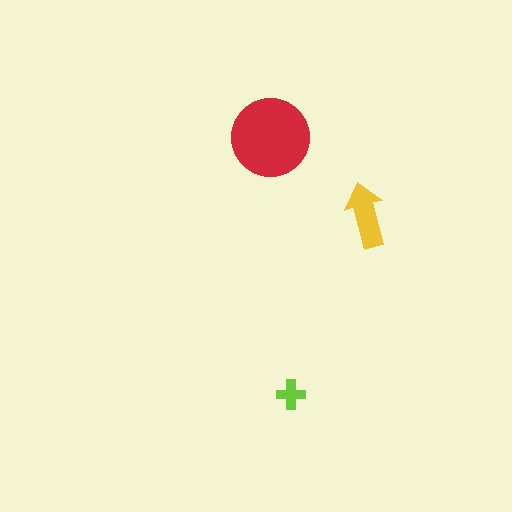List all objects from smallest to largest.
The lime cross, the yellow arrow, the red circle.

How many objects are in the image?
There are 3 objects in the image.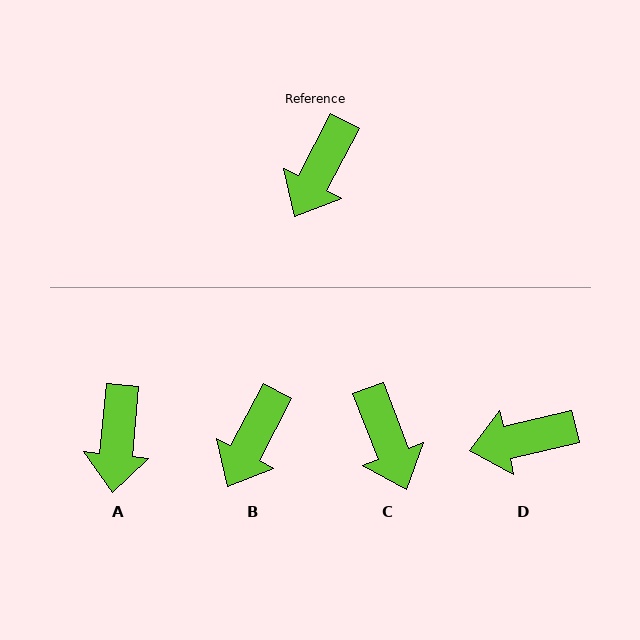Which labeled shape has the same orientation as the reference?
B.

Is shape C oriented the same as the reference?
No, it is off by about 48 degrees.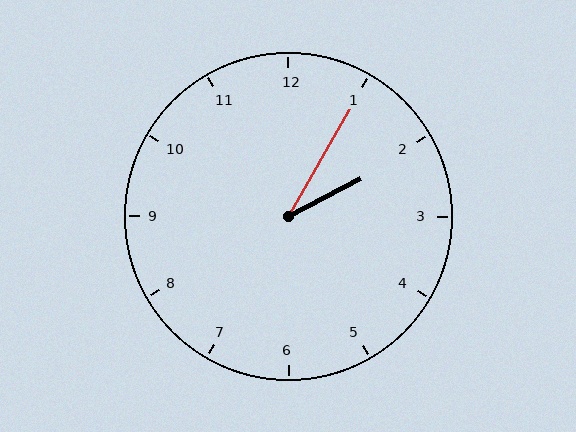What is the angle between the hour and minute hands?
Approximately 32 degrees.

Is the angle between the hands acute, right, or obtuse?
It is acute.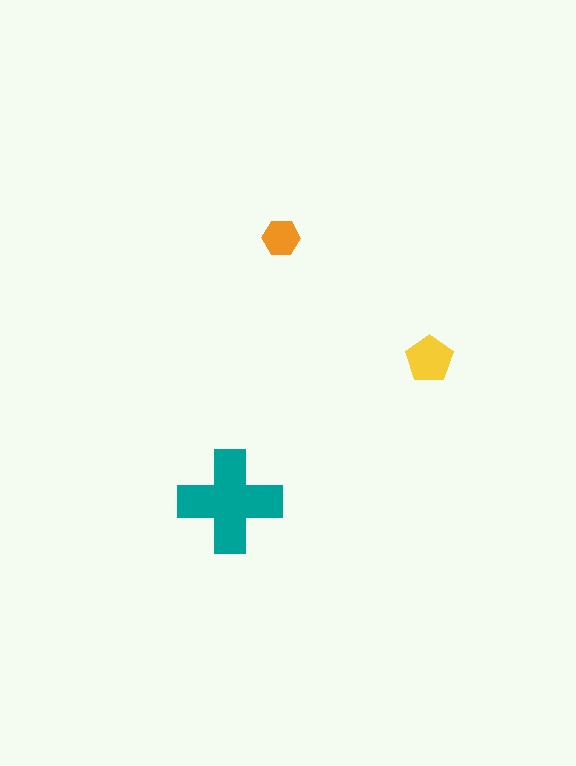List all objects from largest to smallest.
The teal cross, the yellow pentagon, the orange hexagon.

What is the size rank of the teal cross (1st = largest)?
1st.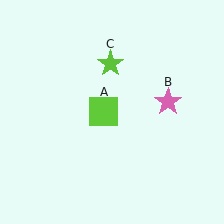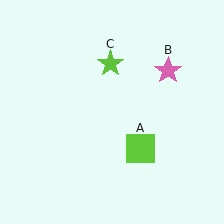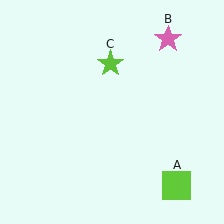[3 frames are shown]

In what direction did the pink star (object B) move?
The pink star (object B) moved up.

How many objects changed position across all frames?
2 objects changed position: lime square (object A), pink star (object B).